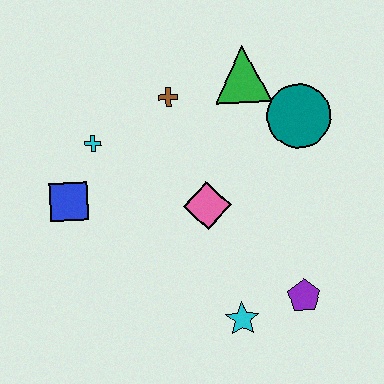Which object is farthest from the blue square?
The purple pentagon is farthest from the blue square.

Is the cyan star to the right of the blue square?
Yes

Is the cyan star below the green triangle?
Yes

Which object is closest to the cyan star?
The purple pentagon is closest to the cyan star.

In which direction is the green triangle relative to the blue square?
The green triangle is to the right of the blue square.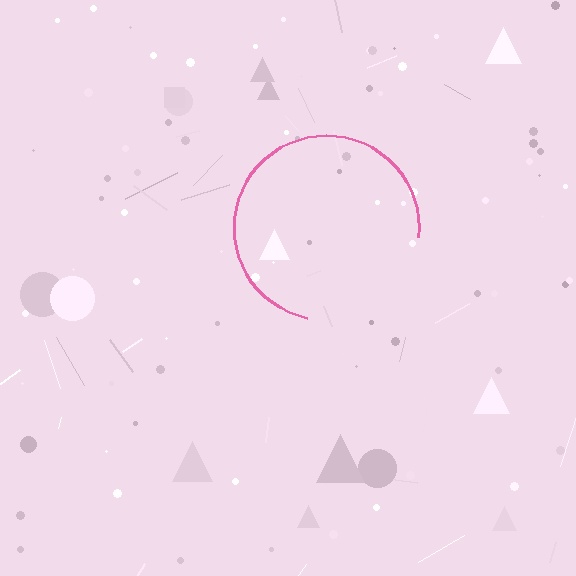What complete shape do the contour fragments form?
The contour fragments form a circle.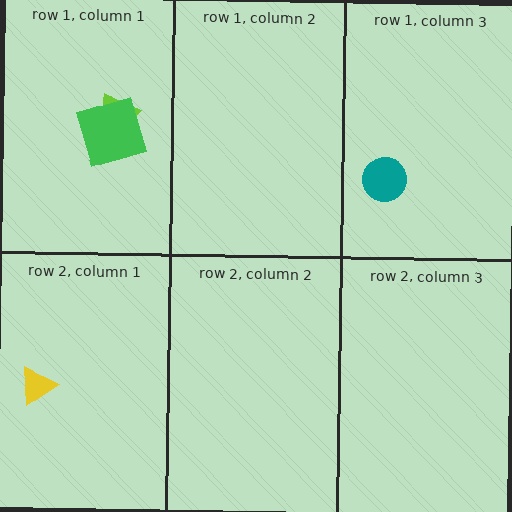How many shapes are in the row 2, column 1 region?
1.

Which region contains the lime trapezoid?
The row 1, column 1 region.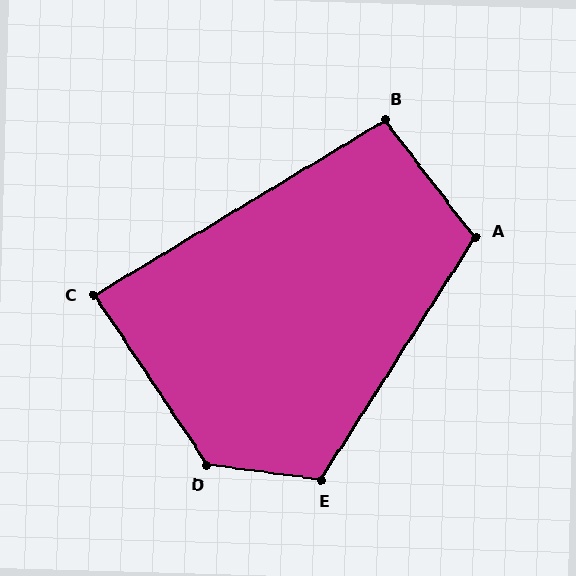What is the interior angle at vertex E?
Approximately 115 degrees (obtuse).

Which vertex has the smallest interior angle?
C, at approximately 87 degrees.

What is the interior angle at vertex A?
Approximately 110 degrees (obtuse).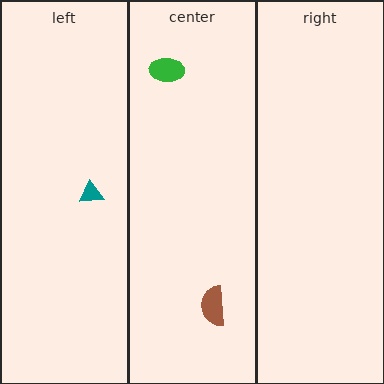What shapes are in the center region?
The brown semicircle, the green ellipse.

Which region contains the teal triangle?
The left region.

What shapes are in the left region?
The teal triangle.